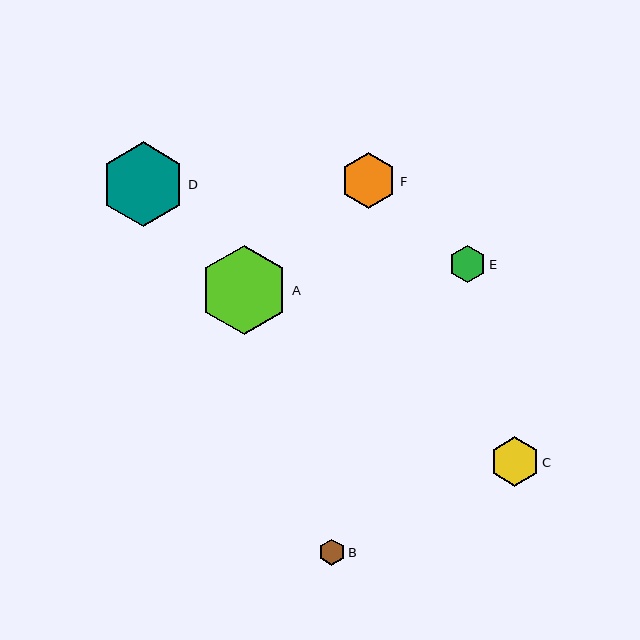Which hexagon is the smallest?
Hexagon B is the smallest with a size of approximately 26 pixels.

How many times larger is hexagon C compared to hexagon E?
Hexagon C is approximately 1.3 times the size of hexagon E.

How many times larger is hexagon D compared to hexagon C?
Hexagon D is approximately 1.7 times the size of hexagon C.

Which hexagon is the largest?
Hexagon A is the largest with a size of approximately 89 pixels.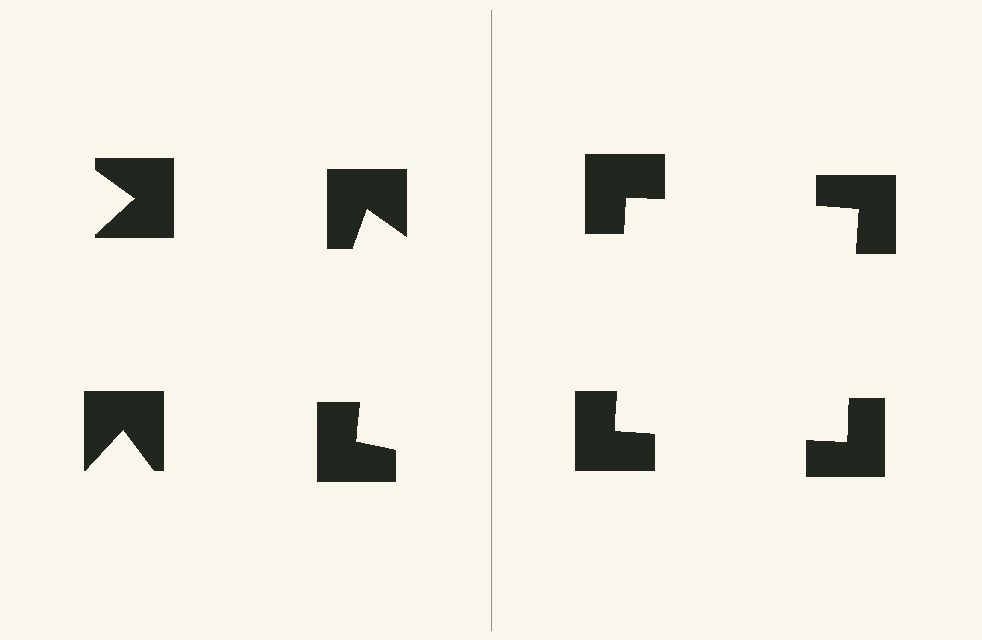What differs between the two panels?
The notched squares are positioned identically on both sides; only the wedge orientations differ. On the right they align to a square; on the left they are misaligned.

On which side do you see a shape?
An illusory square appears on the right side. On the left side the wedge cuts are rotated, so no coherent shape forms.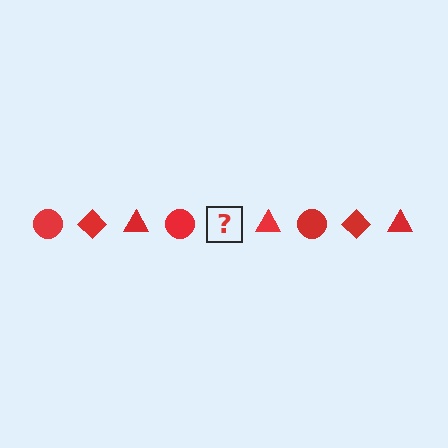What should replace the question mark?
The question mark should be replaced with a red diamond.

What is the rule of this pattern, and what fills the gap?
The rule is that the pattern cycles through circle, diamond, triangle shapes in red. The gap should be filled with a red diamond.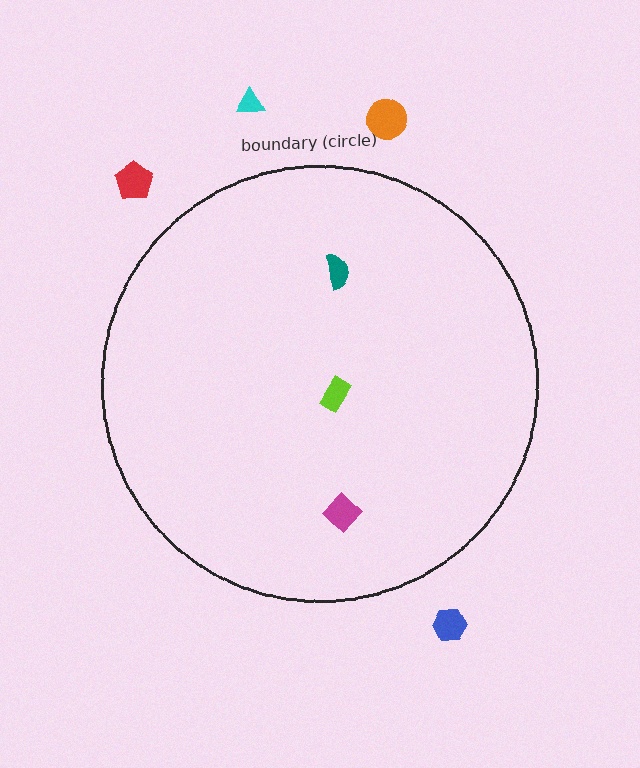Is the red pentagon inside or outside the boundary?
Outside.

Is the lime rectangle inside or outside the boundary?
Inside.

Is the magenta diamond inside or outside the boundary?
Inside.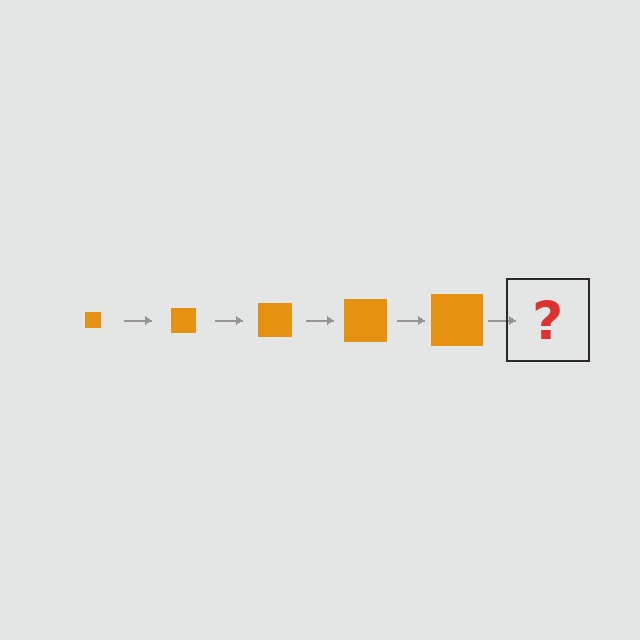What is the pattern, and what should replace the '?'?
The pattern is that the square gets progressively larger each step. The '?' should be an orange square, larger than the previous one.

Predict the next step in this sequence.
The next step is an orange square, larger than the previous one.